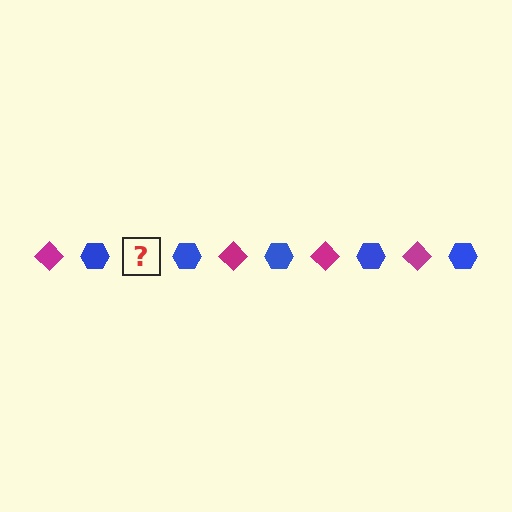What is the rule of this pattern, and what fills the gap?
The rule is that the pattern alternates between magenta diamond and blue hexagon. The gap should be filled with a magenta diamond.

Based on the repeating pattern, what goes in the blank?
The blank should be a magenta diamond.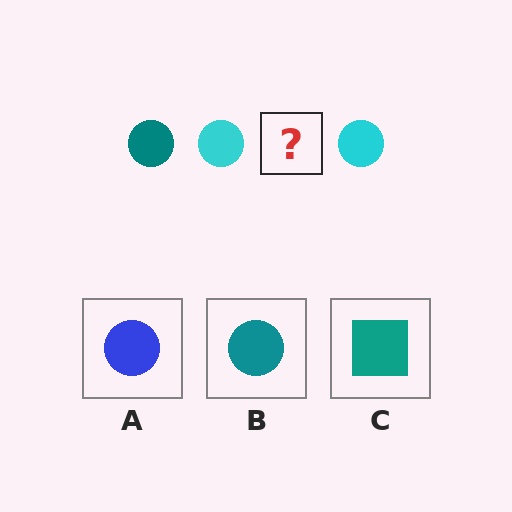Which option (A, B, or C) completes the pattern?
B.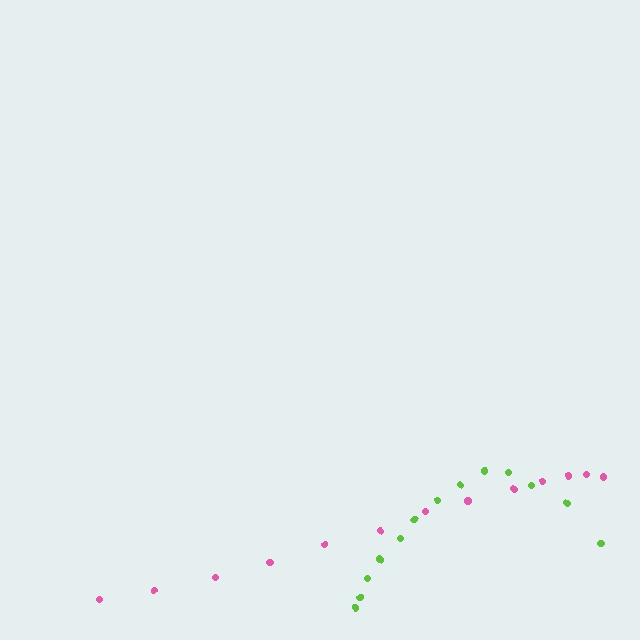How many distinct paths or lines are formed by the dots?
There are 2 distinct paths.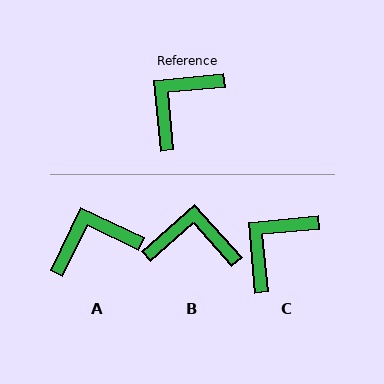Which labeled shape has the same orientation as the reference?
C.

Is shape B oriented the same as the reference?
No, it is off by about 54 degrees.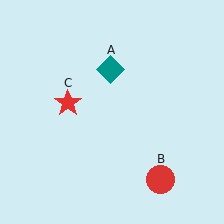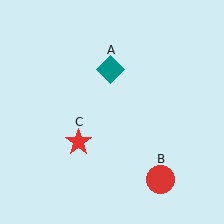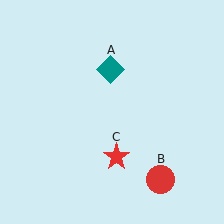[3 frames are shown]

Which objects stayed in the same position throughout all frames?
Teal diamond (object A) and red circle (object B) remained stationary.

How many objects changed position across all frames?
1 object changed position: red star (object C).